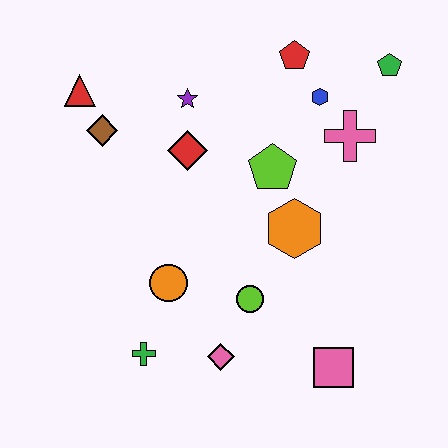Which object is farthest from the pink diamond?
The green pentagon is farthest from the pink diamond.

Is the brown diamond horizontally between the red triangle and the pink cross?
Yes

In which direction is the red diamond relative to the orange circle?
The red diamond is above the orange circle.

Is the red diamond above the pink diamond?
Yes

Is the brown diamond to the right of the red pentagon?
No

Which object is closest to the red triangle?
The brown diamond is closest to the red triangle.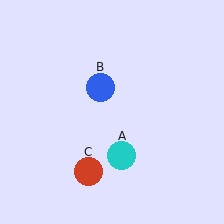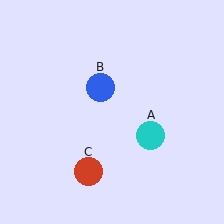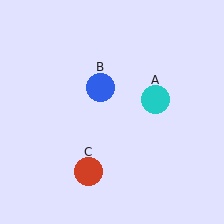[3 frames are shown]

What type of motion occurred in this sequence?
The cyan circle (object A) rotated counterclockwise around the center of the scene.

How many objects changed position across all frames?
1 object changed position: cyan circle (object A).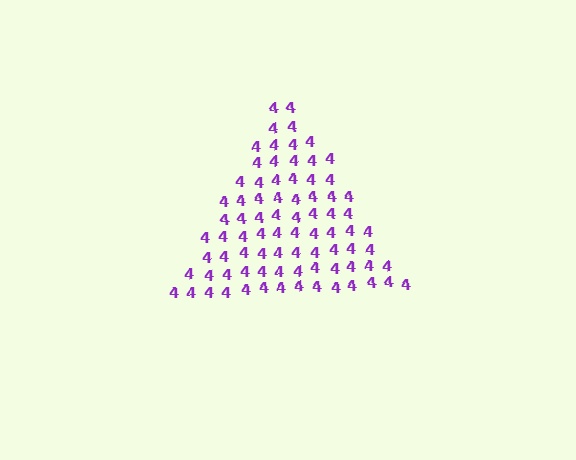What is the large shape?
The large shape is a triangle.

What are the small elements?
The small elements are digit 4's.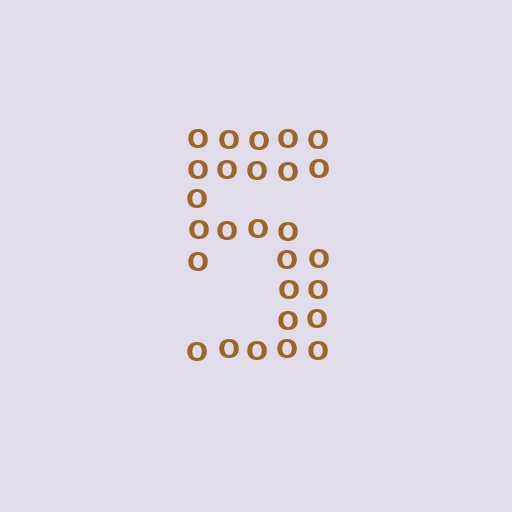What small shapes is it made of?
It is made of small letter O's.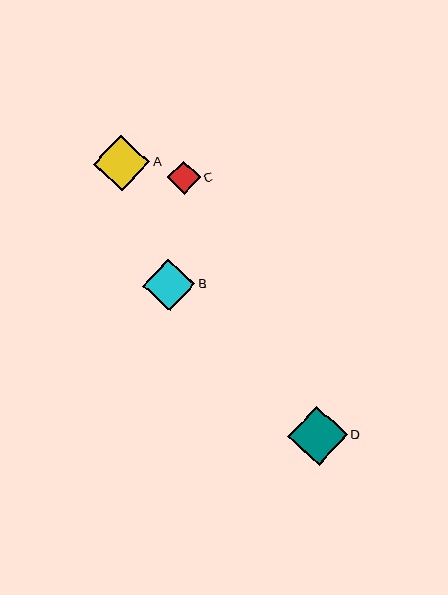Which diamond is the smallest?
Diamond C is the smallest with a size of approximately 33 pixels.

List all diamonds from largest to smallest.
From largest to smallest: D, A, B, C.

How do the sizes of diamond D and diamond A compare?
Diamond D and diamond A are approximately the same size.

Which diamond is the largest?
Diamond D is the largest with a size of approximately 59 pixels.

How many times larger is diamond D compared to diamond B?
Diamond D is approximately 1.1 times the size of diamond B.